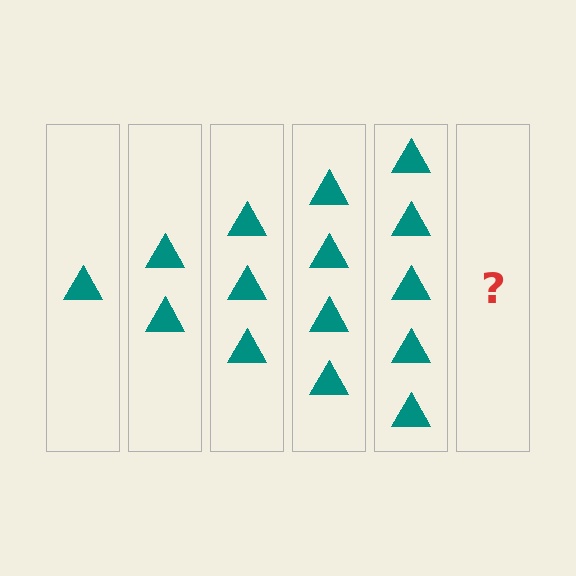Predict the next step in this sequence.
The next step is 6 triangles.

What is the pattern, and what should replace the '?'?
The pattern is that each step adds one more triangle. The '?' should be 6 triangles.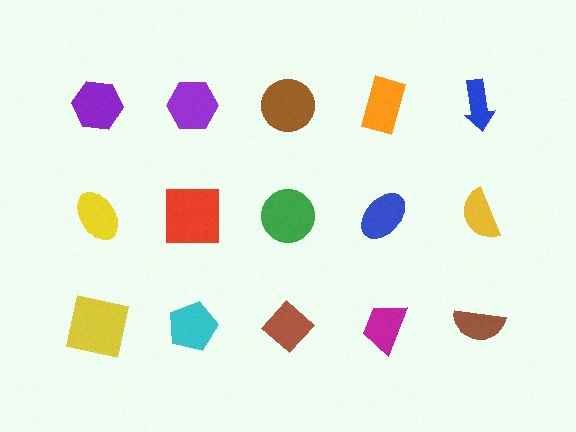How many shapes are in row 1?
5 shapes.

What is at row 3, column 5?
A brown semicircle.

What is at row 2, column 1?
A yellow ellipse.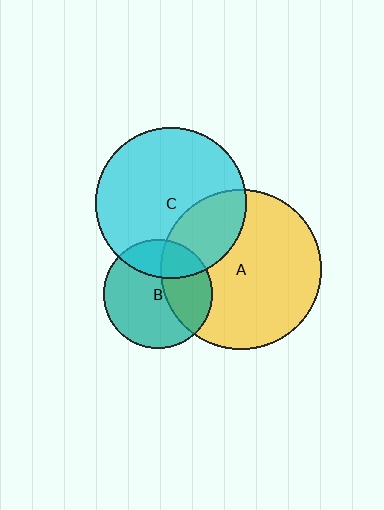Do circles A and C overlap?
Yes.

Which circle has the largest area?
Circle A (yellow).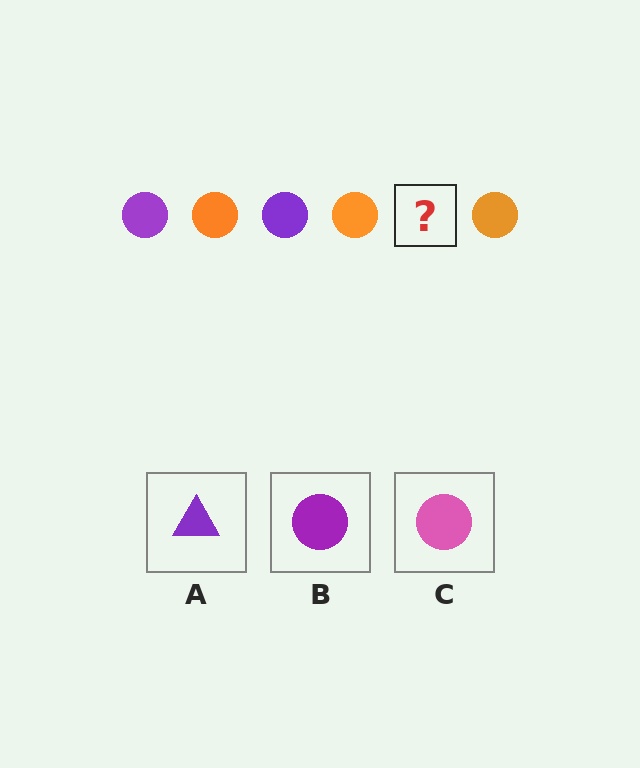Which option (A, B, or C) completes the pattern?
B.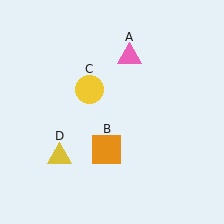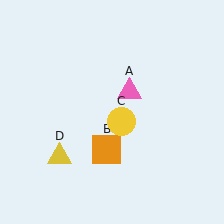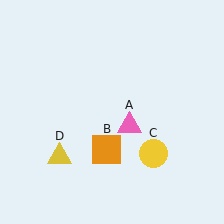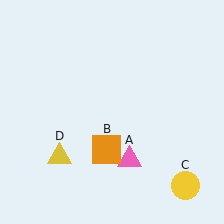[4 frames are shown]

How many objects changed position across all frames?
2 objects changed position: pink triangle (object A), yellow circle (object C).